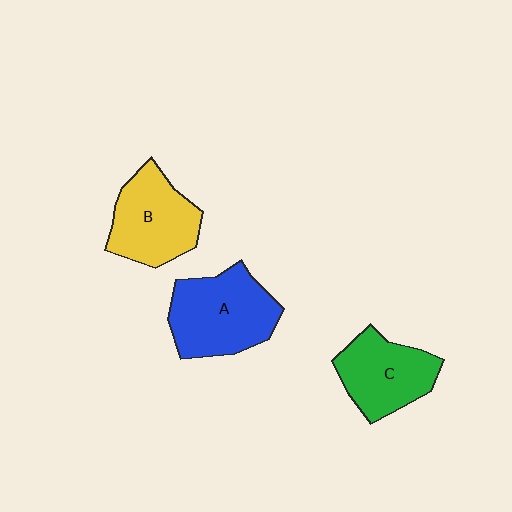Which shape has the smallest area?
Shape C (green).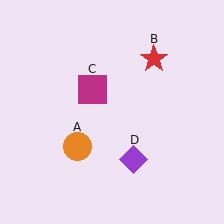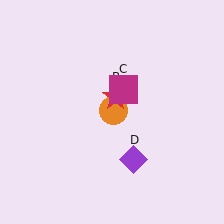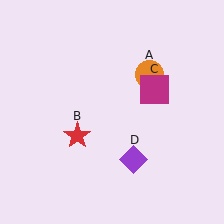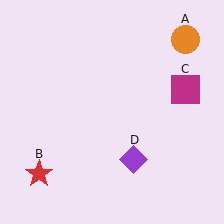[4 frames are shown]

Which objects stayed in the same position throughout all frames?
Purple diamond (object D) remained stationary.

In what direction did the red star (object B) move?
The red star (object B) moved down and to the left.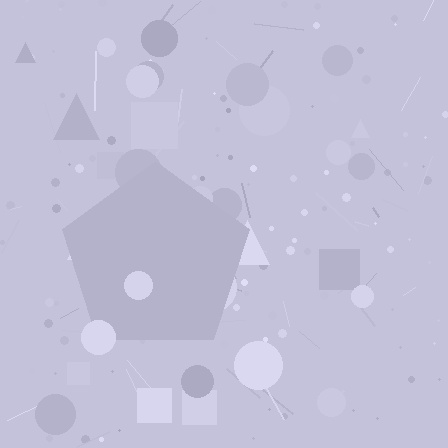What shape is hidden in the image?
A pentagon is hidden in the image.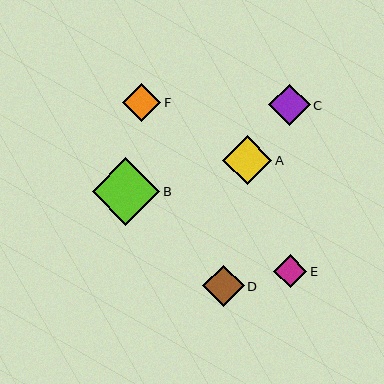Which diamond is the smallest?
Diamond E is the smallest with a size of approximately 33 pixels.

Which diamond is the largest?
Diamond B is the largest with a size of approximately 68 pixels.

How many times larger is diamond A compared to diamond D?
Diamond A is approximately 1.2 times the size of diamond D.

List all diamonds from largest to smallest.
From largest to smallest: B, A, C, D, F, E.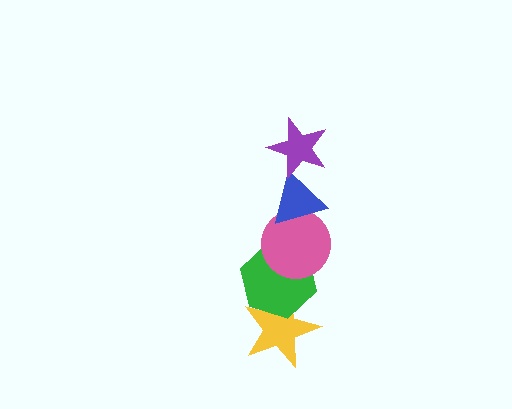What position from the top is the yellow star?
The yellow star is 5th from the top.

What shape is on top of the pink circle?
The blue triangle is on top of the pink circle.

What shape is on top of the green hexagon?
The pink circle is on top of the green hexagon.